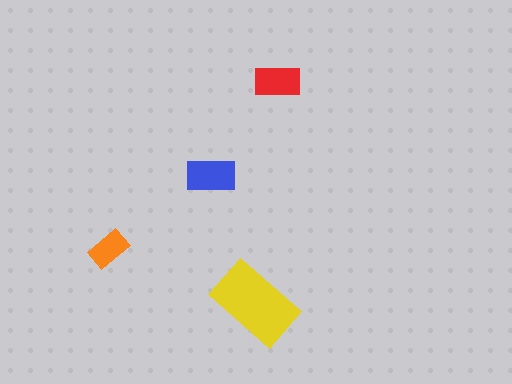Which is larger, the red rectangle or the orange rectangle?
The red one.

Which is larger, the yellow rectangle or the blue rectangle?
The yellow one.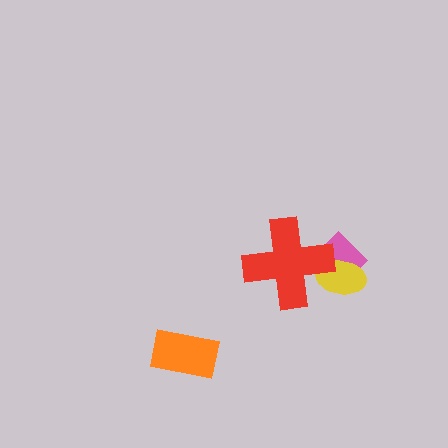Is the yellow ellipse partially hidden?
Yes, it is partially covered by another shape.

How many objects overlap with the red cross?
2 objects overlap with the red cross.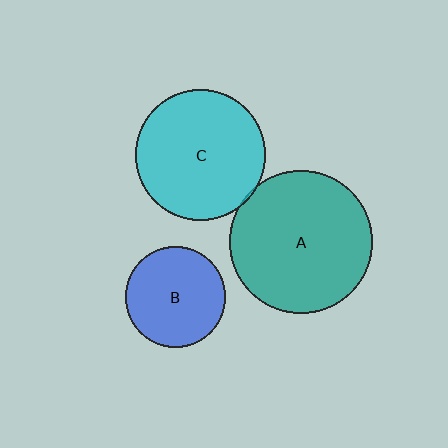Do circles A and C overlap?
Yes.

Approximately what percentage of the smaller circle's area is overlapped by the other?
Approximately 5%.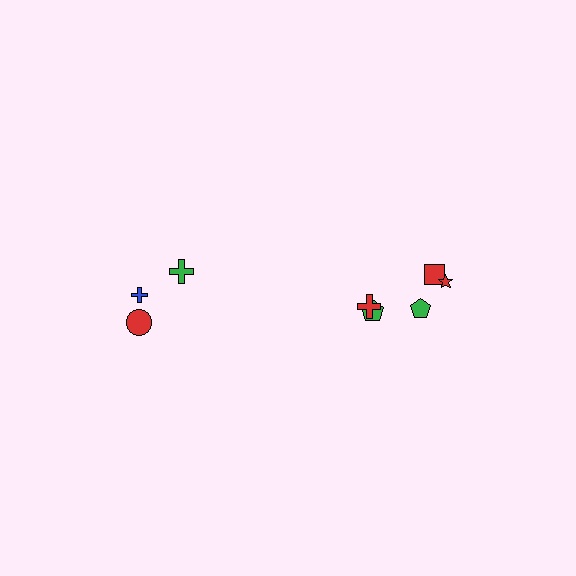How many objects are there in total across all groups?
There are 8 objects.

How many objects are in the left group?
There are 3 objects.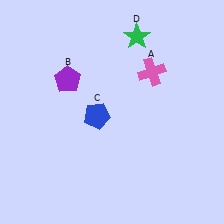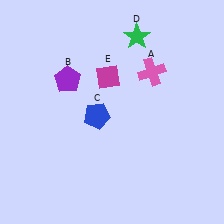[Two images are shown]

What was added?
A magenta diamond (E) was added in Image 2.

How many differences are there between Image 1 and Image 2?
There is 1 difference between the two images.